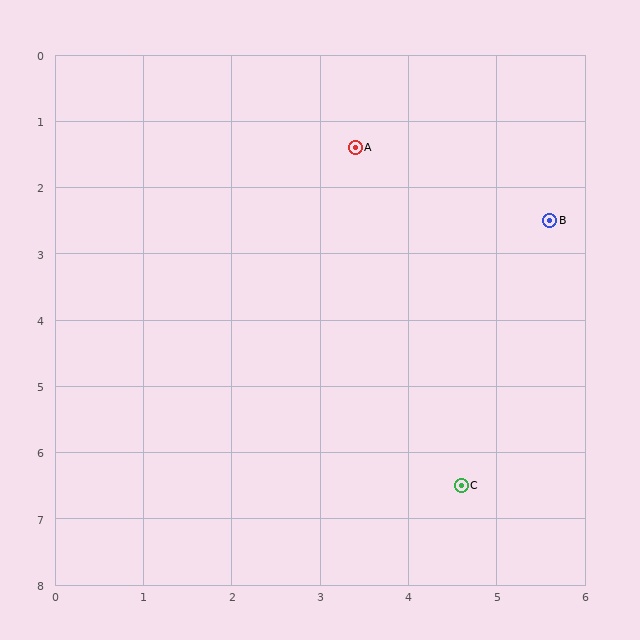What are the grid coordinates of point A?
Point A is at approximately (3.4, 1.4).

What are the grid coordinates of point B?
Point B is at approximately (5.6, 2.5).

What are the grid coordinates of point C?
Point C is at approximately (4.6, 6.5).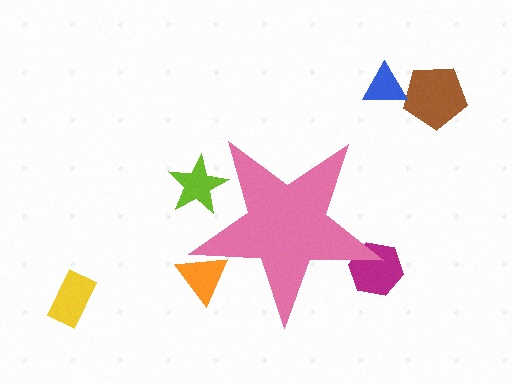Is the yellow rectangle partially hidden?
No, the yellow rectangle is fully visible.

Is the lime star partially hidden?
Yes, the lime star is partially hidden behind the pink star.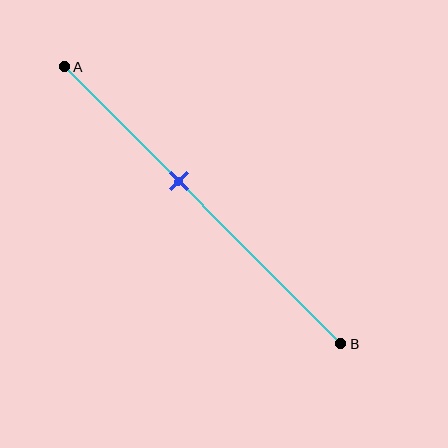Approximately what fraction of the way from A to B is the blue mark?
The blue mark is approximately 40% of the way from A to B.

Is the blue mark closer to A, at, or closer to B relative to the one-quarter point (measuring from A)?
The blue mark is closer to point B than the one-quarter point of segment AB.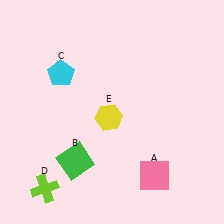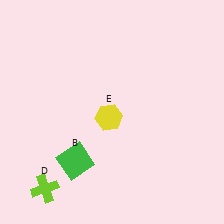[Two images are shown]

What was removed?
The cyan pentagon (C), the pink square (A) were removed in Image 2.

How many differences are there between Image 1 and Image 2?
There are 2 differences between the two images.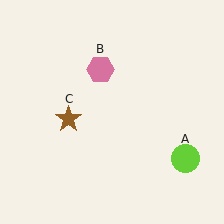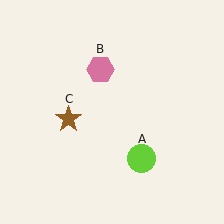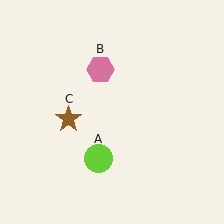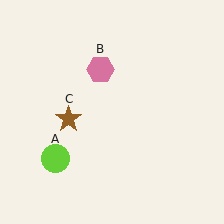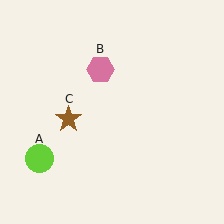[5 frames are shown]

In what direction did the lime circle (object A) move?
The lime circle (object A) moved left.